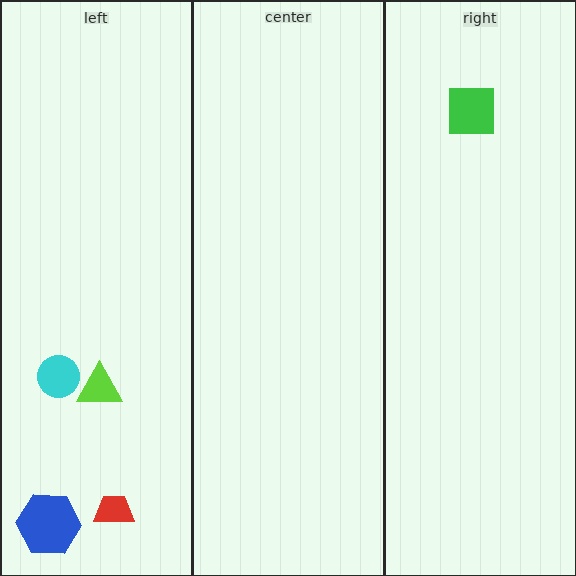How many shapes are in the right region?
1.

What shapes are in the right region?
The green square.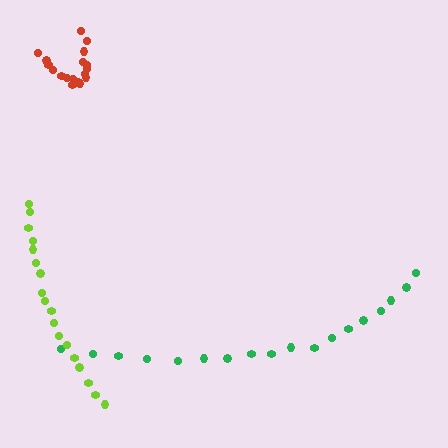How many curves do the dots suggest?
There are 3 distinct paths.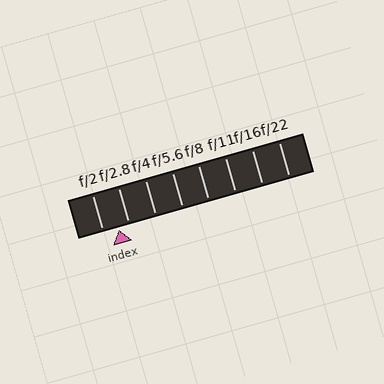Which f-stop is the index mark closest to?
The index mark is closest to f/2.8.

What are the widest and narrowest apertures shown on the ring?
The widest aperture shown is f/2 and the narrowest is f/22.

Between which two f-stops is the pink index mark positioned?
The index mark is between f/2 and f/2.8.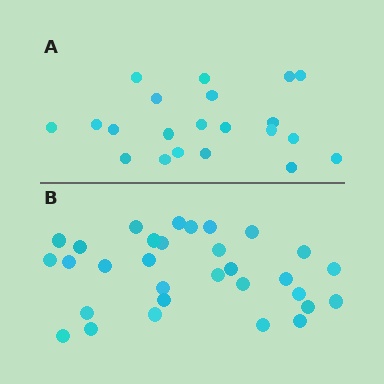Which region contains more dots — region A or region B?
Region B (the bottom region) has more dots.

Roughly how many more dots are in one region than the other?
Region B has roughly 10 or so more dots than region A.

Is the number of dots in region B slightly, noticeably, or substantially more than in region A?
Region B has substantially more. The ratio is roughly 1.5 to 1.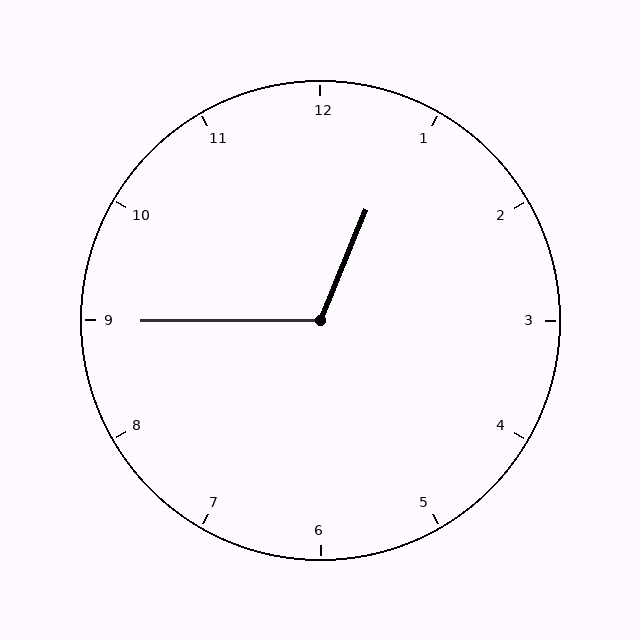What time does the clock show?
12:45.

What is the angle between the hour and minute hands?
Approximately 112 degrees.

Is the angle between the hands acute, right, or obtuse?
It is obtuse.